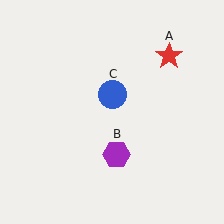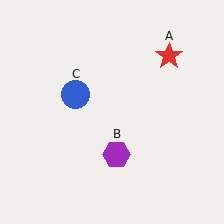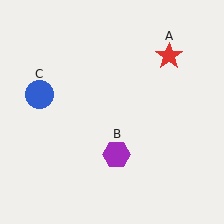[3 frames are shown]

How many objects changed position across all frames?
1 object changed position: blue circle (object C).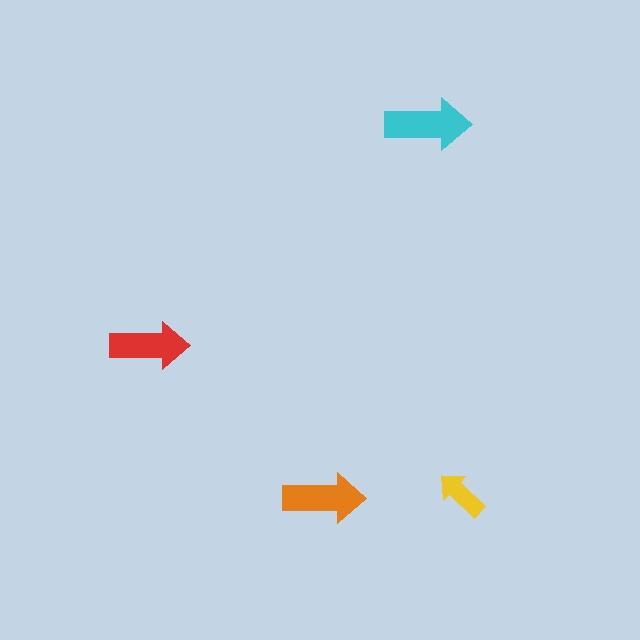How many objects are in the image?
There are 4 objects in the image.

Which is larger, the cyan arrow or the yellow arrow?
The cyan one.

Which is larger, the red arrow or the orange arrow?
The orange one.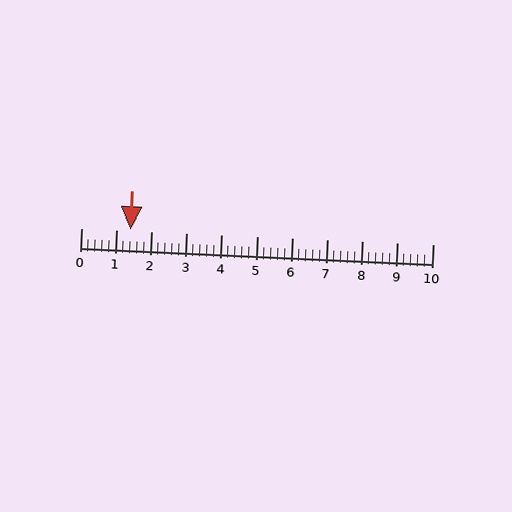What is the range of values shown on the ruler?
The ruler shows values from 0 to 10.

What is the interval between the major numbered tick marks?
The major tick marks are spaced 1 units apart.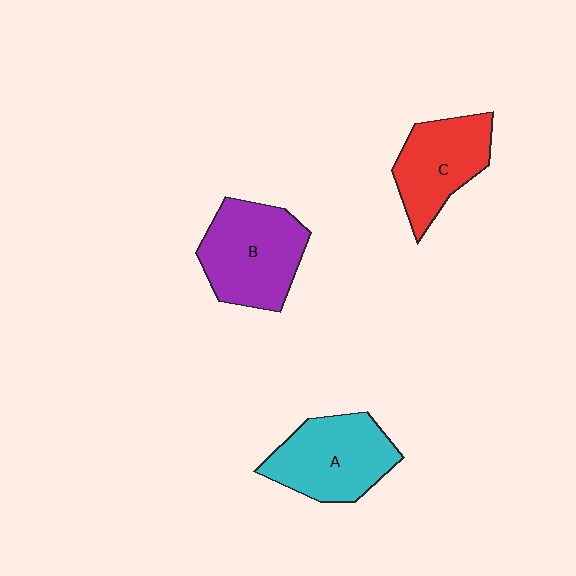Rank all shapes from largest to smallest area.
From largest to smallest: B (purple), A (cyan), C (red).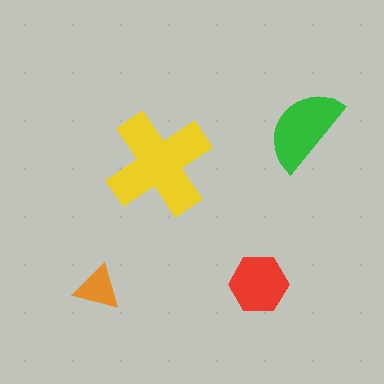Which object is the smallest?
The orange triangle.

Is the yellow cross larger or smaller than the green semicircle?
Larger.